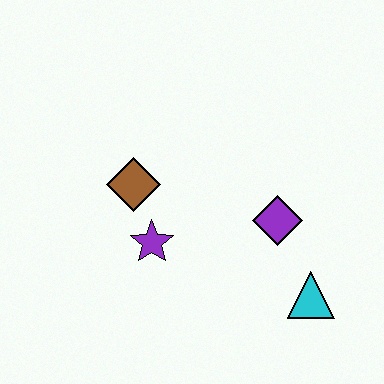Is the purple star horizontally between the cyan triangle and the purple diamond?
No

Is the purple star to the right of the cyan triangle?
No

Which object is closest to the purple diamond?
The cyan triangle is closest to the purple diamond.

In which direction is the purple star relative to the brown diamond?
The purple star is below the brown diamond.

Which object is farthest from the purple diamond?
The brown diamond is farthest from the purple diamond.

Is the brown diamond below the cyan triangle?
No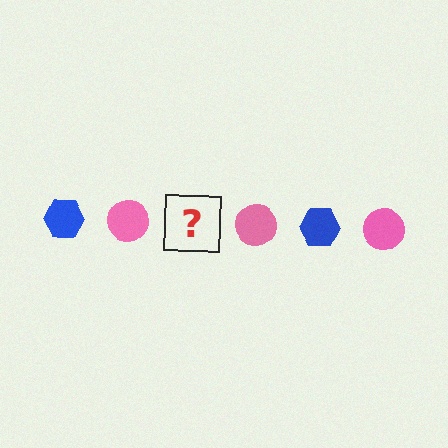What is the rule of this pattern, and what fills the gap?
The rule is that the pattern alternates between blue hexagon and pink circle. The gap should be filled with a blue hexagon.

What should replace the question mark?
The question mark should be replaced with a blue hexagon.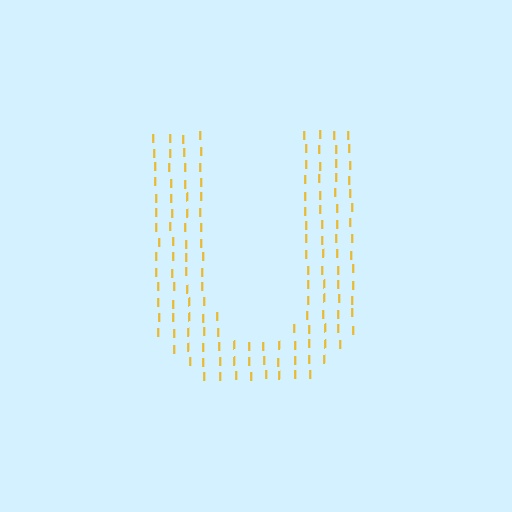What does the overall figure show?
The overall figure shows the letter U.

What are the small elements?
The small elements are letter I's.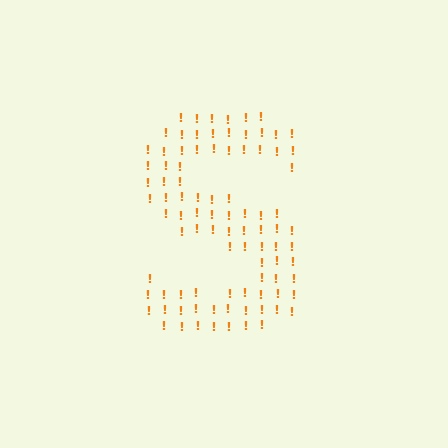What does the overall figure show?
The overall figure shows the letter S.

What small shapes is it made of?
It is made of small exclamation marks.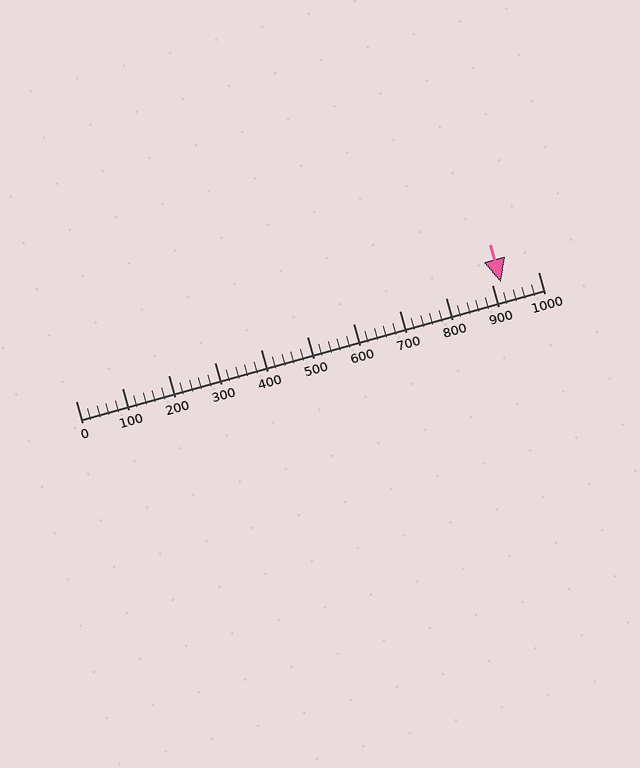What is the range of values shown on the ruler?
The ruler shows values from 0 to 1000.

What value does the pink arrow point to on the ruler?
The pink arrow points to approximately 920.